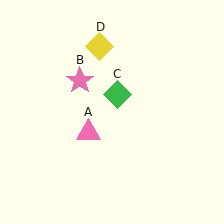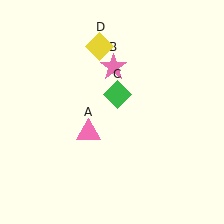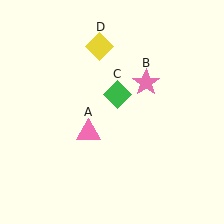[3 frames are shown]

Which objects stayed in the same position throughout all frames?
Pink triangle (object A) and green diamond (object C) and yellow diamond (object D) remained stationary.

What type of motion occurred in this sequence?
The pink star (object B) rotated clockwise around the center of the scene.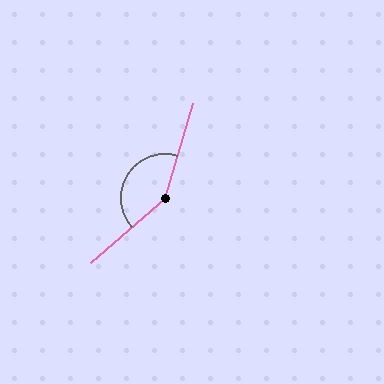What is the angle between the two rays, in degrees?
Approximately 148 degrees.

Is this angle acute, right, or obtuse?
It is obtuse.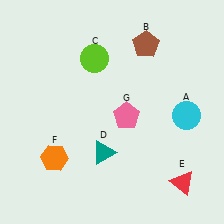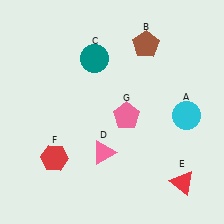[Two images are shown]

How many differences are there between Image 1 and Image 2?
There are 3 differences between the two images.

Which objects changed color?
C changed from lime to teal. D changed from teal to pink. F changed from orange to red.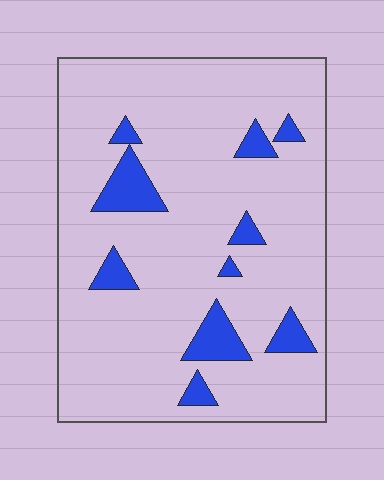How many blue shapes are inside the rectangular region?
10.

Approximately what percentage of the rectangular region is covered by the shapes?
Approximately 10%.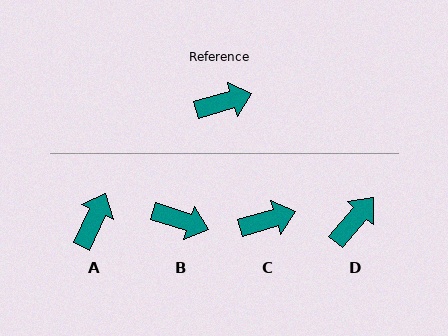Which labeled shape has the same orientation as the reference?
C.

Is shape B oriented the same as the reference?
No, it is off by about 35 degrees.